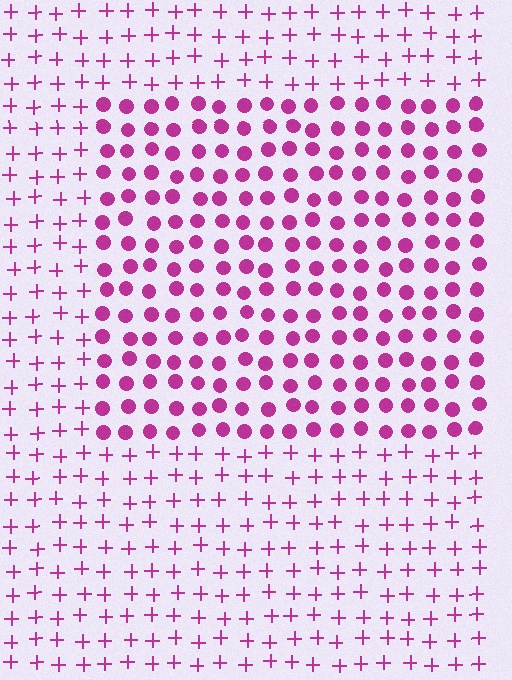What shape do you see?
I see a rectangle.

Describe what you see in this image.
The image is filled with small magenta elements arranged in a uniform grid. A rectangle-shaped region contains circles, while the surrounding area contains plus signs. The boundary is defined purely by the change in element shape.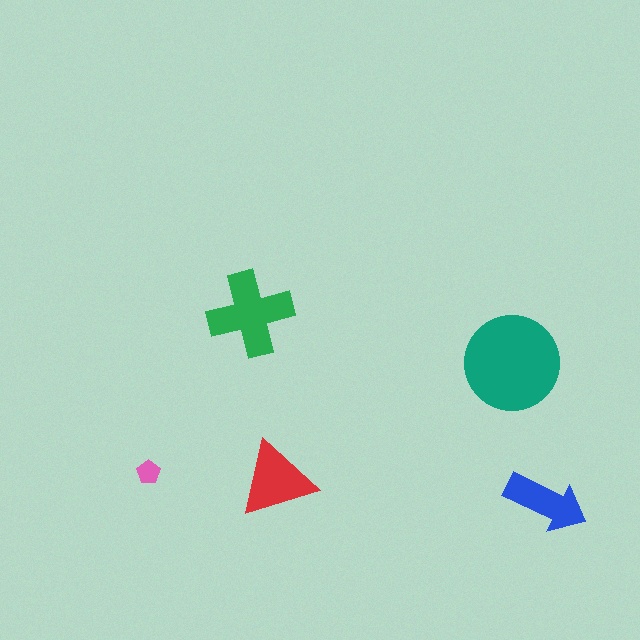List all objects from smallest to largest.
The pink pentagon, the blue arrow, the red triangle, the green cross, the teal circle.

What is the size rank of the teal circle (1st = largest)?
1st.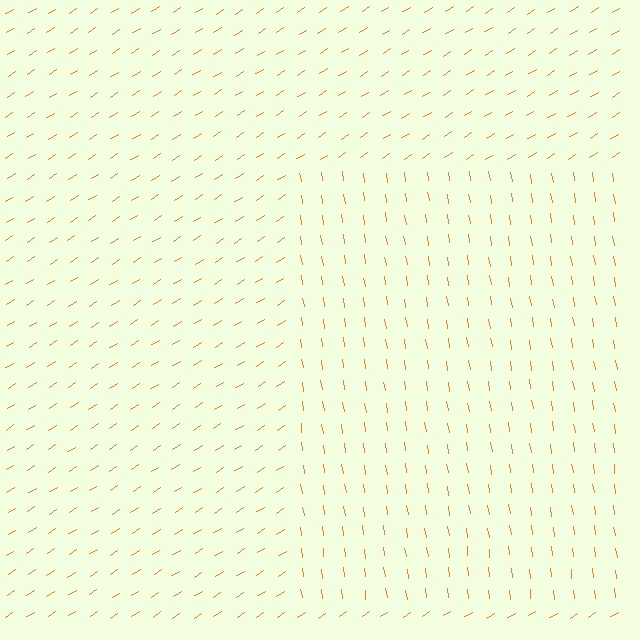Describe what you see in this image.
The image is filled with small orange line segments. A rectangle region in the image has lines oriented differently from the surrounding lines, creating a visible texture boundary.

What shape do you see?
I see a rectangle.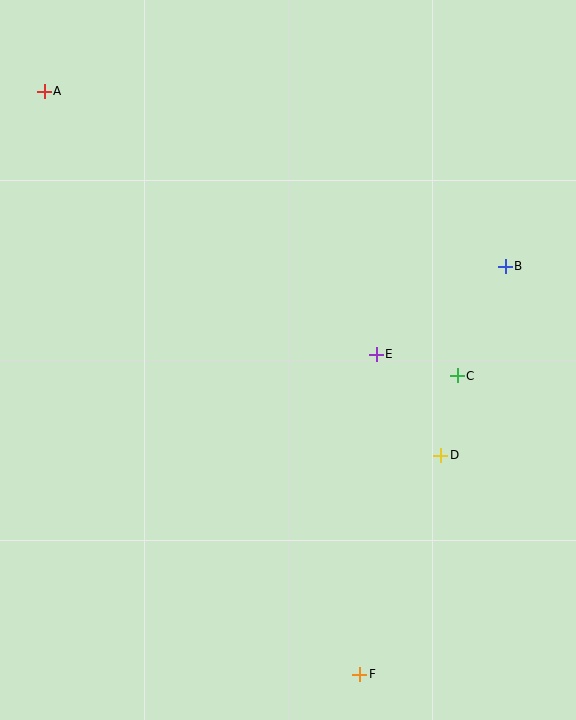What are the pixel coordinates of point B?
Point B is at (505, 266).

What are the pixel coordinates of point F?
Point F is at (360, 674).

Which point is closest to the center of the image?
Point E at (376, 354) is closest to the center.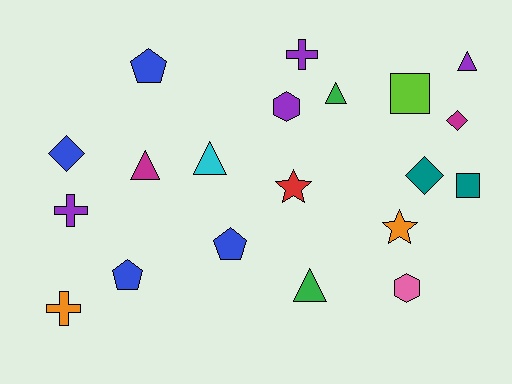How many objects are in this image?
There are 20 objects.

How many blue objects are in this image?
There are 4 blue objects.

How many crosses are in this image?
There are 3 crosses.